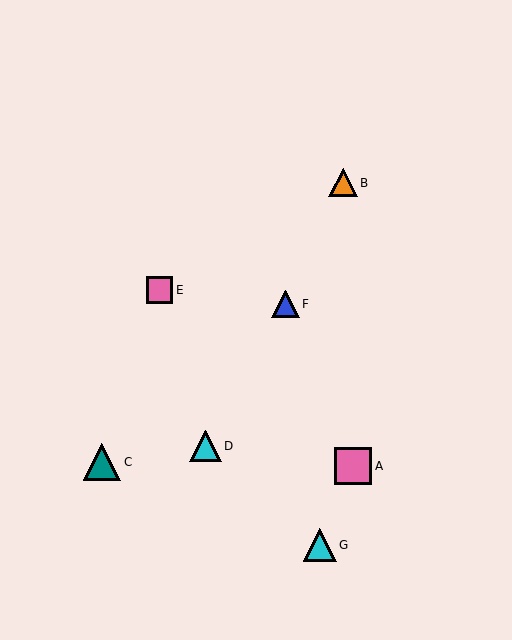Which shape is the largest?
The teal triangle (labeled C) is the largest.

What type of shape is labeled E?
Shape E is a pink square.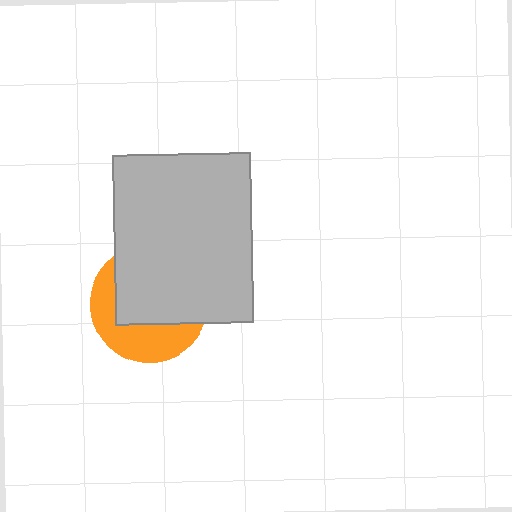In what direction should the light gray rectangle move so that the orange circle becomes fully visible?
The light gray rectangle should move toward the upper-right. That is the shortest direction to clear the overlap and leave the orange circle fully visible.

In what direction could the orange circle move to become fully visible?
The orange circle could move toward the lower-left. That would shift it out from behind the light gray rectangle entirely.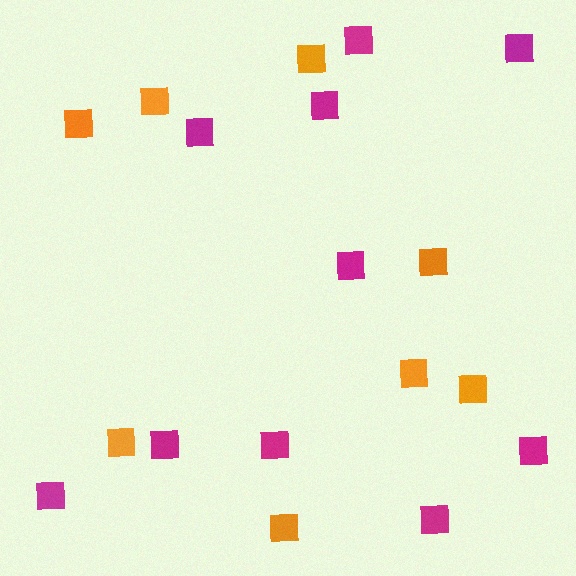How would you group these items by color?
There are 2 groups: one group of orange squares (8) and one group of magenta squares (10).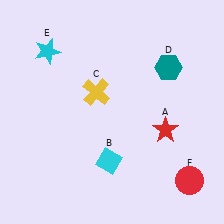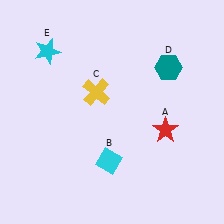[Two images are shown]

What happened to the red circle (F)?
The red circle (F) was removed in Image 2. It was in the bottom-right area of Image 1.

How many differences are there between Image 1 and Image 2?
There is 1 difference between the two images.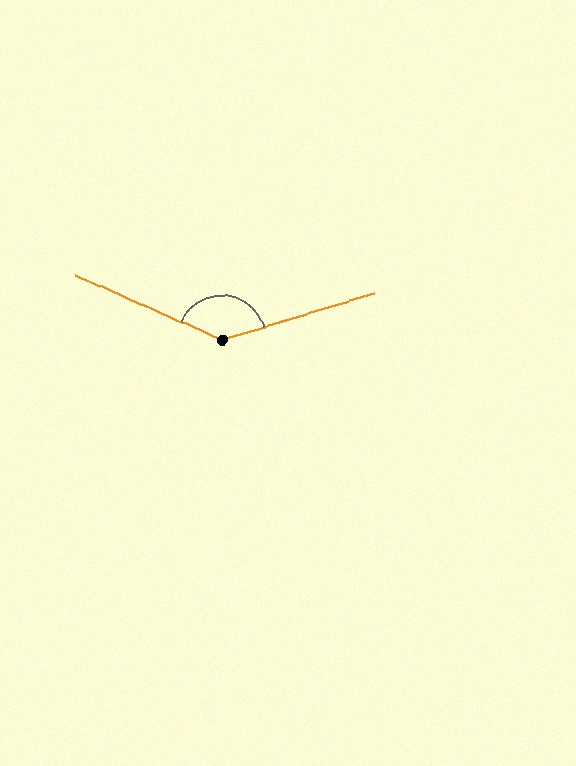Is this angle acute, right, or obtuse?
It is obtuse.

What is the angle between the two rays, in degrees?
Approximately 139 degrees.